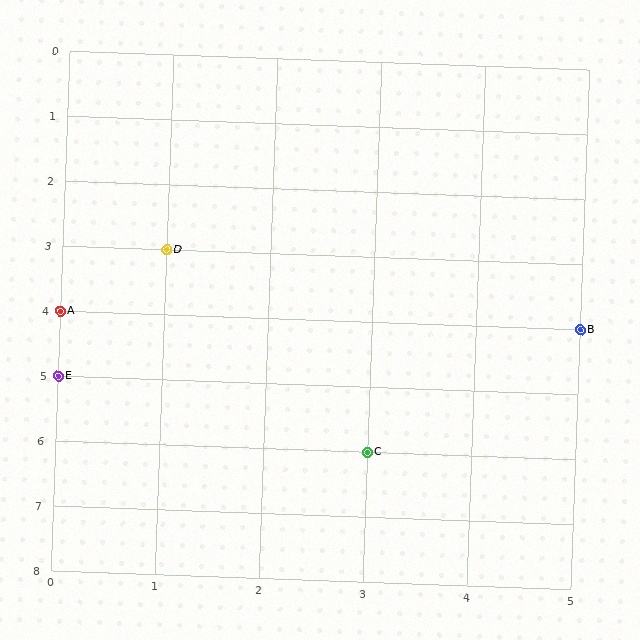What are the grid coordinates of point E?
Point E is at grid coordinates (0, 5).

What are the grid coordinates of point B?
Point B is at grid coordinates (5, 4).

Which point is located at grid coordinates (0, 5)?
Point E is at (0, 5).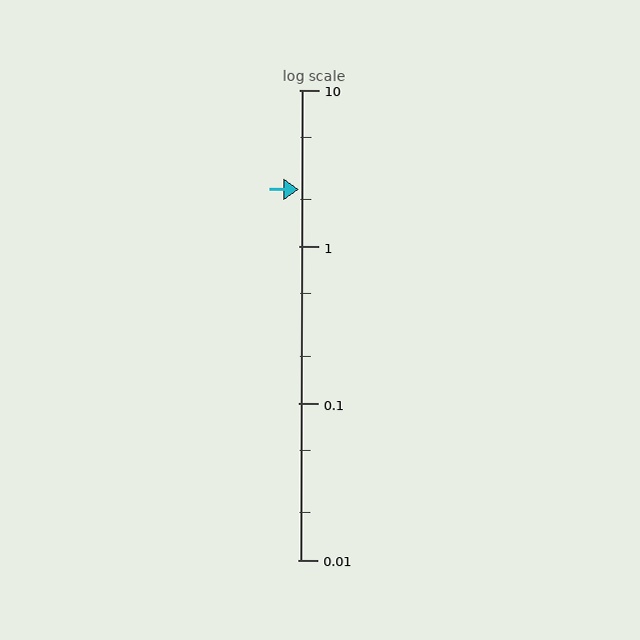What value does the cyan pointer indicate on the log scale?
The pointer indicates approximately 2.3.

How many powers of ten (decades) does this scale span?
The scale spans 3 decades, from 0.01 to 10.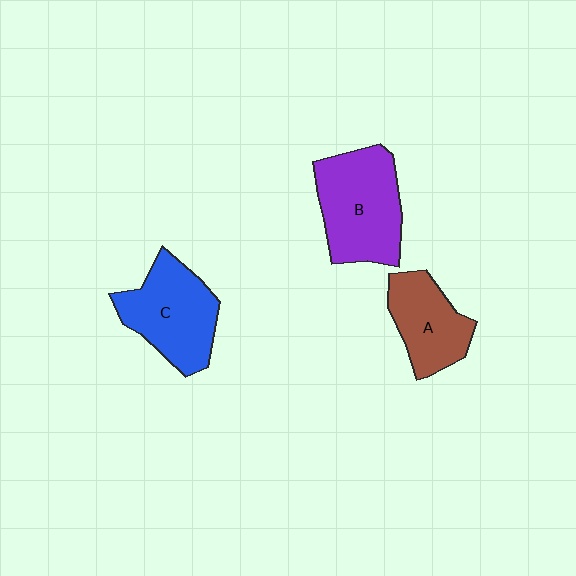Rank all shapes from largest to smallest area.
From largest to smallest: B (purple), C (blue), A (brown).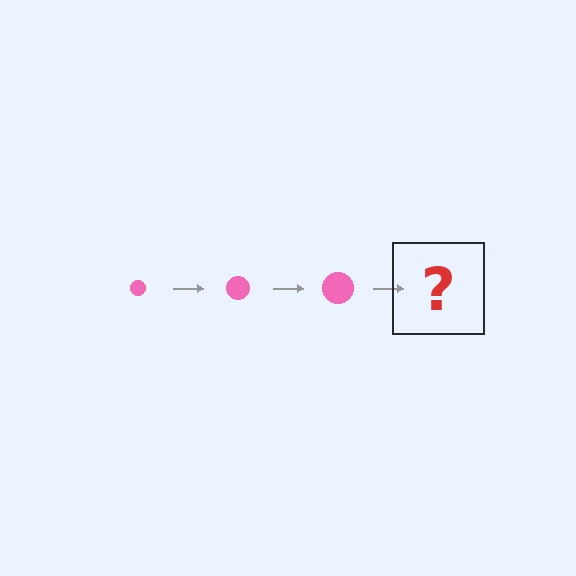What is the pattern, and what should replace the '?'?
The pattern is that the circle gets progressively larger each step. The '?' should be a pink circle, larger than the previous one.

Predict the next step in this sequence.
The next step is a pink circle, larger than the previous one.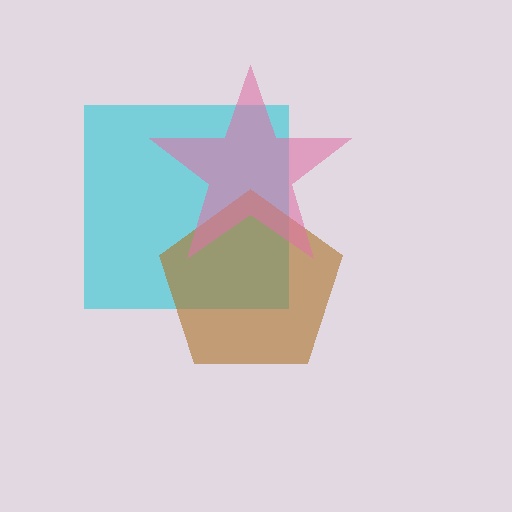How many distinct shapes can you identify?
There are 3 distinct shapes: a cyan square, a brown pentagon, a pink star.